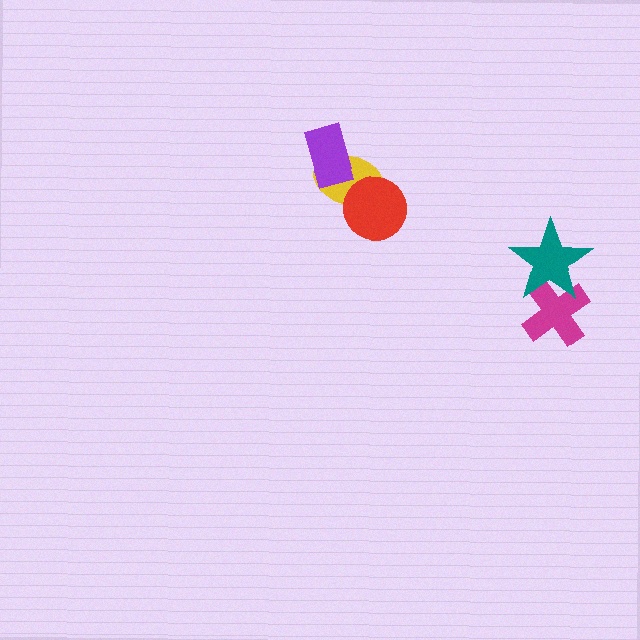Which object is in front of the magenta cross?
The teal star is in front of the magenta cross.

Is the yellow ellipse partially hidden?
Yes, it is partially covered by another shape.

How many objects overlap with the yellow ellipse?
2 objects overlap with the yellow ellipse.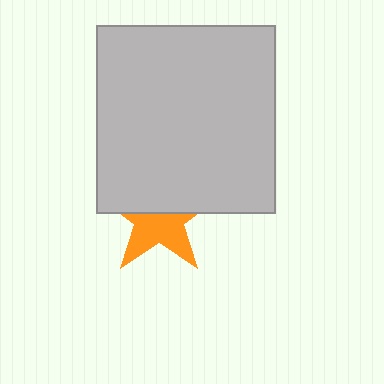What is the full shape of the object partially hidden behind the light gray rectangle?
The partially hidden object is an orange star.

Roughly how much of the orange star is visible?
About half of it is visible (roughly 50%).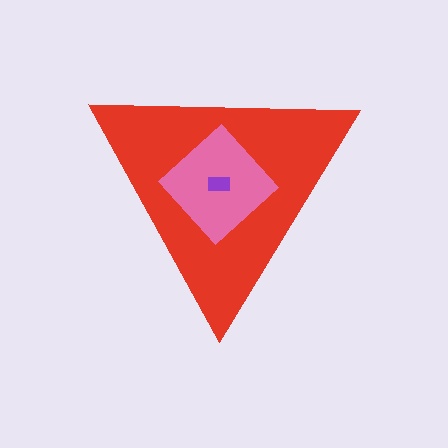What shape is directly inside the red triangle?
The pink diamond.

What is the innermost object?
The purple rectangle.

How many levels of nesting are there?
3.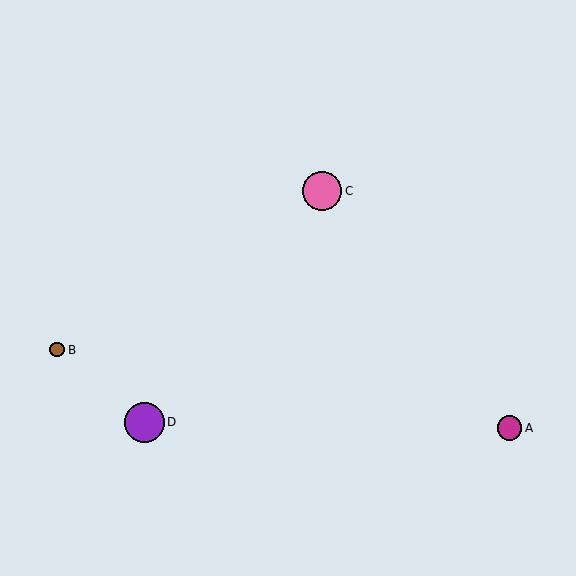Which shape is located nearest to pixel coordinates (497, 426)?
The magenta circle (labeled A) at (509, 428) is nearest to that location.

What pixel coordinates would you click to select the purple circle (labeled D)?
Click at (145, 422) to select the purple circle D.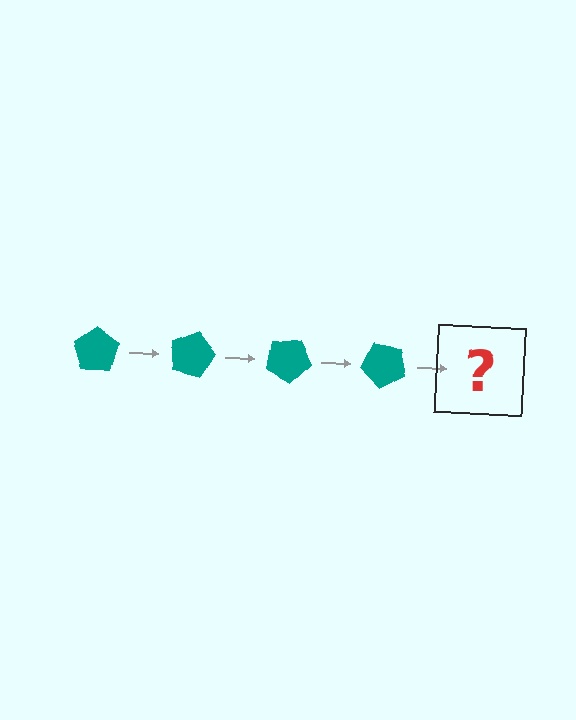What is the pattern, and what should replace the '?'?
The pattern is that the pentagon rotates 15 degrees each step. The '?' should be a teal pentagon rotated 60 degrees.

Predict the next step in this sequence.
The next step is a teal pentagon rotated 60 degrees.